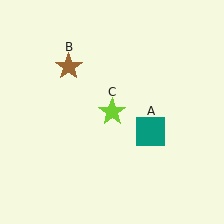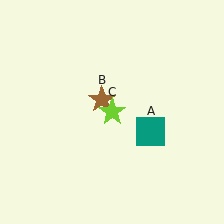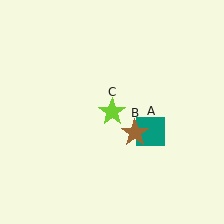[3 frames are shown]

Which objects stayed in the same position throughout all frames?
Teal square (object A) and lime star (object C) remained stationary.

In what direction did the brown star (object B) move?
The brown star (object B) moved down and to the right.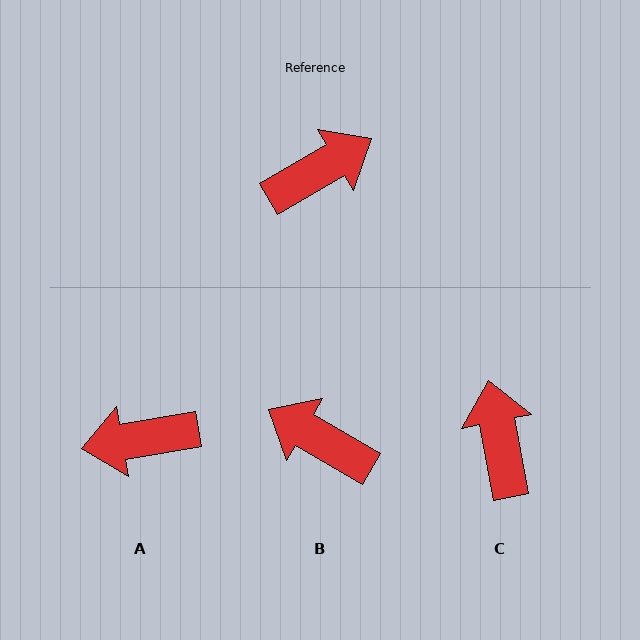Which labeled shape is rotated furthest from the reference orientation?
A, about 159 degrees away.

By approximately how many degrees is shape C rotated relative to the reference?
Approximately 71 degrees counter-clockwise.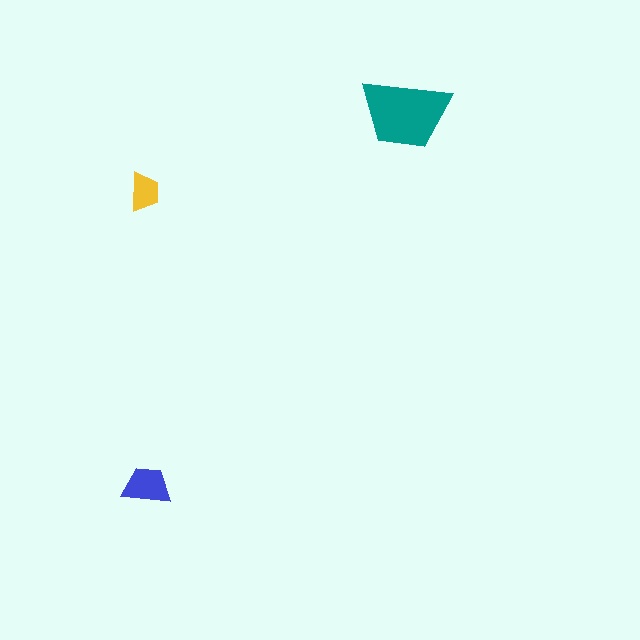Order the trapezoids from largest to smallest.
the teal one, the blue one, the yellow one.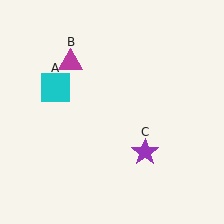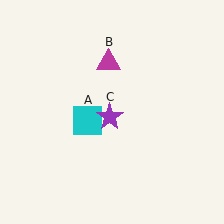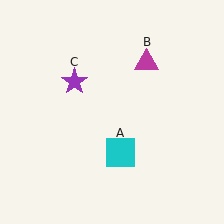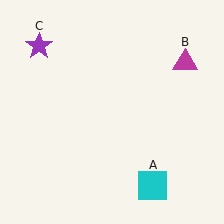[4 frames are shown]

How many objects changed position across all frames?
3 objects changed position: cyan square (object A), magenta triangle (object B), purple star (object C).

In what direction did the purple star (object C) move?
The purple star (object C) moved up and to the left.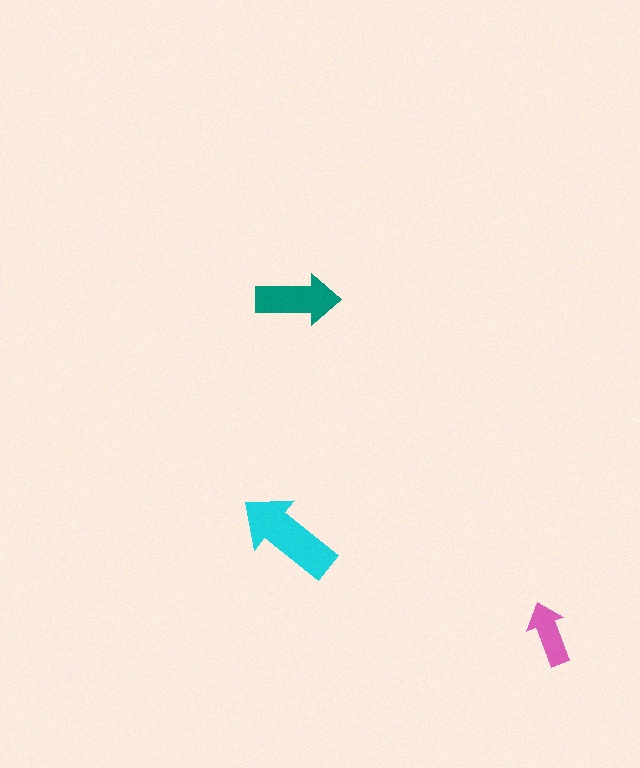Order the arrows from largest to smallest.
the cyan one, the teal one, the pink one.